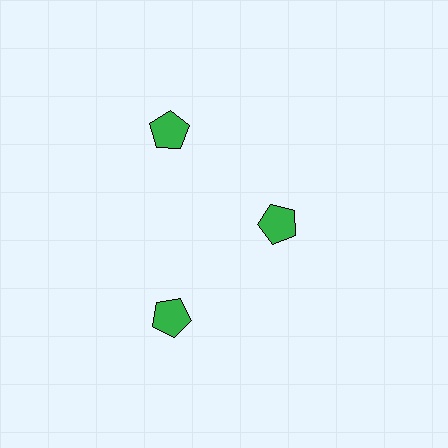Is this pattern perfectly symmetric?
No. The 3 green pentagons are arranged in a ring, but one element near the 3 o'clock position is pulled inward toward the center, breaking the 3-fold rotational symmetry.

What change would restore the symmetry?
The symmetry would be restored by moving it outward, back onto the ring so that all 3 pentagons sit at equal angles and equal distance from the center.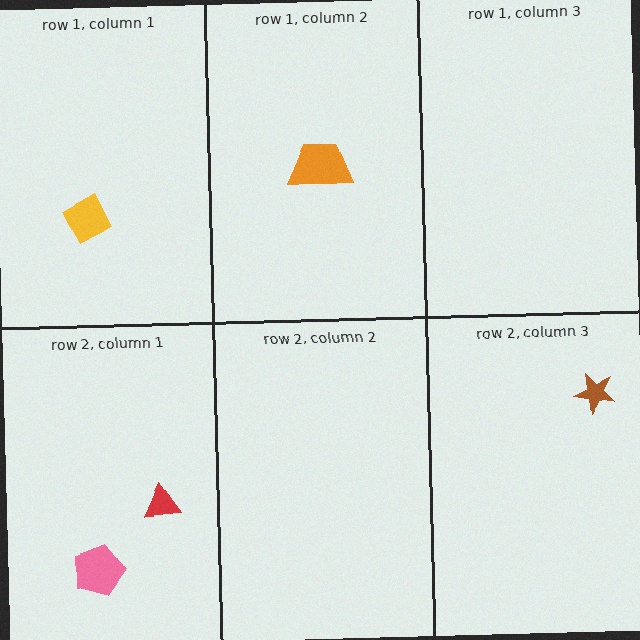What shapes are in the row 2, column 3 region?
The brown star.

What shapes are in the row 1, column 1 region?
The yellow diamond.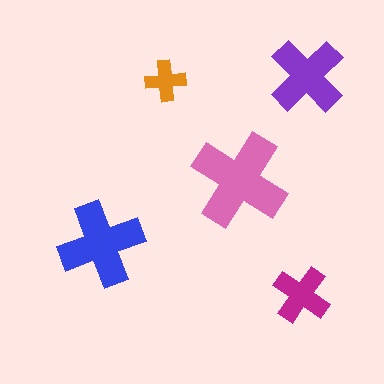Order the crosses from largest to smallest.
the pink one, the blue one, the purple one, the magenta one, the orange one.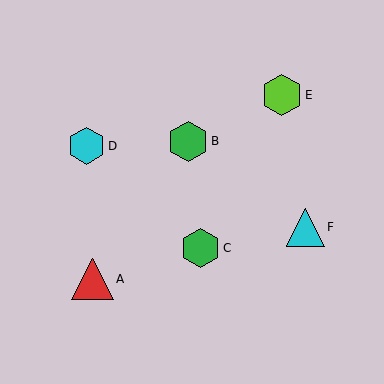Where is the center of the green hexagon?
The center of the green hexagon is at (188, 141).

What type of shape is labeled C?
Shape C is a green hexagon.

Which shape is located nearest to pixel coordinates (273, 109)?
The lime hexagon (labeled E) at (282, 95) is nearest to that location.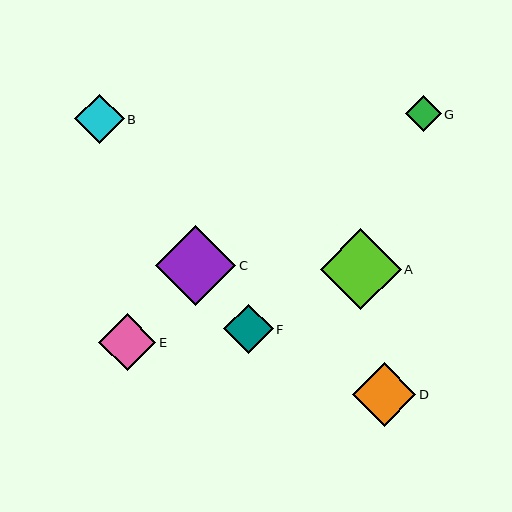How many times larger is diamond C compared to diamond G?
Diamond C is approximately 2.2 times the size of diamond G.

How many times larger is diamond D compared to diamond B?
Diamond D is approximately 1.3 times the size of diamond B.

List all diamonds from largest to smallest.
From largest to smallest: A, C, D, E, F, B, G.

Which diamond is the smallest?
Diamond G is the smallest with a size of approximately 36 pixels.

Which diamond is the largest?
Diamond A is the largest with a size of approximately 81 pixels.